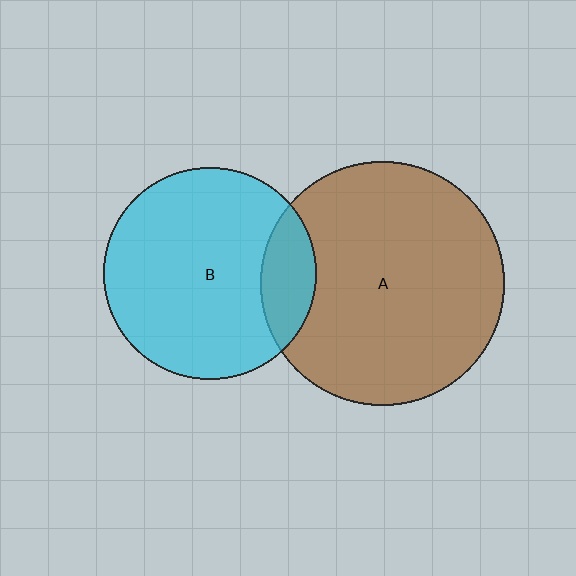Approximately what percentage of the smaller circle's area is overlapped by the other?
Approximately 15%.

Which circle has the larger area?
Circle A (brown).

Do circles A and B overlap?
Yes.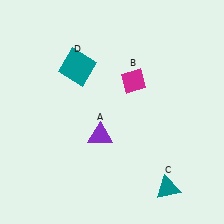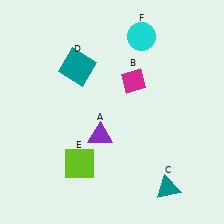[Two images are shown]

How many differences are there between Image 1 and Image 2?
There are 2 differences between the two images.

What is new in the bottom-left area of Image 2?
A lime square (E) was added in the bottom-left area of Image 2.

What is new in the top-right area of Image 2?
A cyan circle (F) was added in the top-right area of Image 2.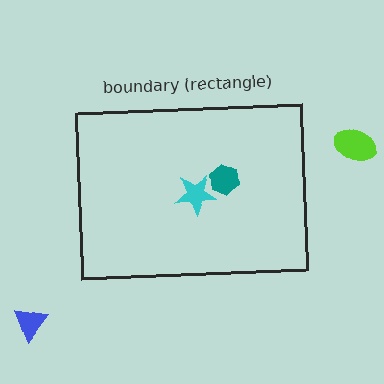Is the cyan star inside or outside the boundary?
Inside.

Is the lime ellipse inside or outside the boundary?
Outside.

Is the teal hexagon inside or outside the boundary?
Inside.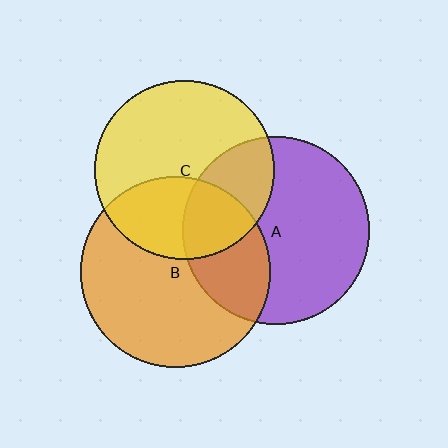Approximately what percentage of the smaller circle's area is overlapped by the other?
Approximately 30%.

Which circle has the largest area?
Circle B (orange).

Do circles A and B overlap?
Yes.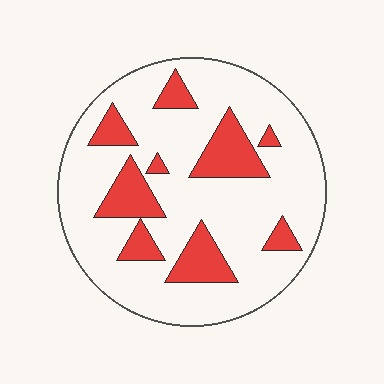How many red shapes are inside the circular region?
9.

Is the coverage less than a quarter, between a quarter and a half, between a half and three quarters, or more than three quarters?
Less than a quarter.